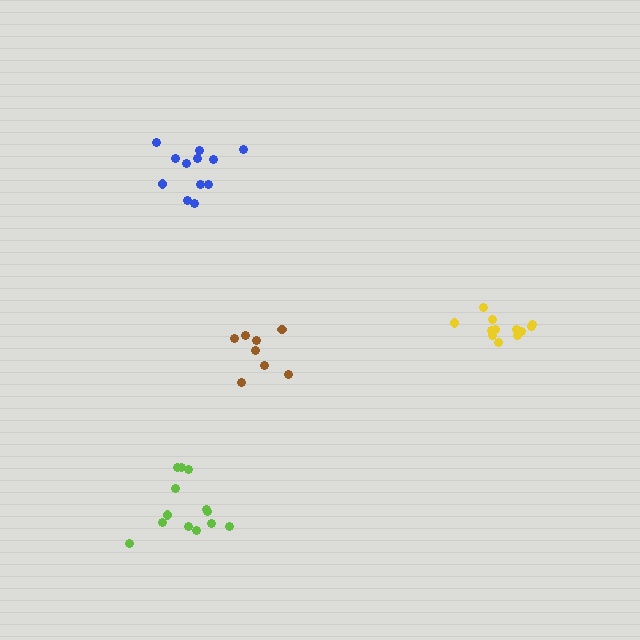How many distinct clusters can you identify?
There are 4 distinct clusters.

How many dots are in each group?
Group 1: 8 dots, Group 2: 12 dots, Group 3: 13 dots, Group 4: 12 dots (45 total).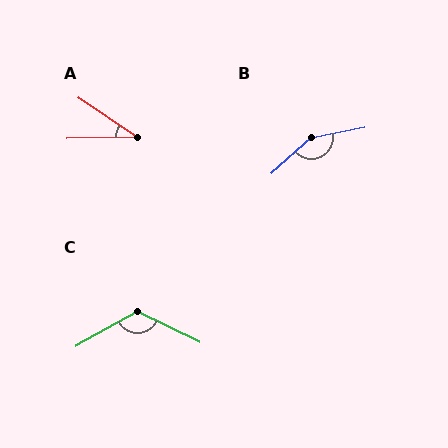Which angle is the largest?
B, at approximately 149 degrees.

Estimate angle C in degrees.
Approximately 125 degrees.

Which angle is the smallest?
A, at approximately 36 degrees.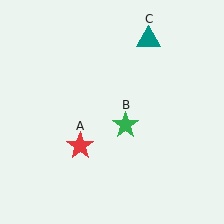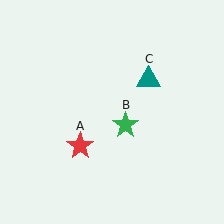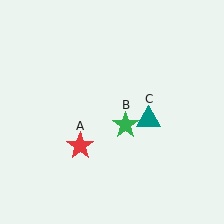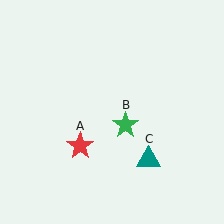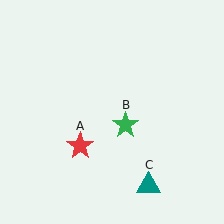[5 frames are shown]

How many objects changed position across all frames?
1 object changed position: teal triangle (object C).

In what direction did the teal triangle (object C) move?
The teal triangle (object C) moved down.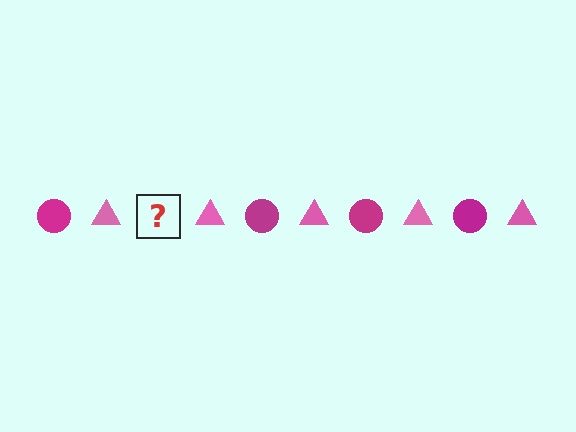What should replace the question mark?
The question mark should be replaced with a magenta circle.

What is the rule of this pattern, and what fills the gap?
The rule is that the pattern alternates between magenta circle and pink triangle. The gap should be filled with a magenta circle.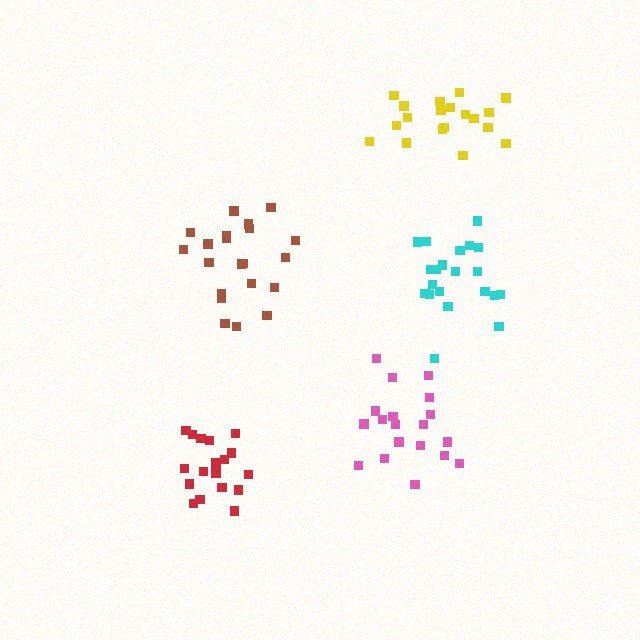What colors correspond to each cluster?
The clusters are colored: pink, brown, cyan, red, yellow.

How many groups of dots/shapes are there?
There are 5 groups.